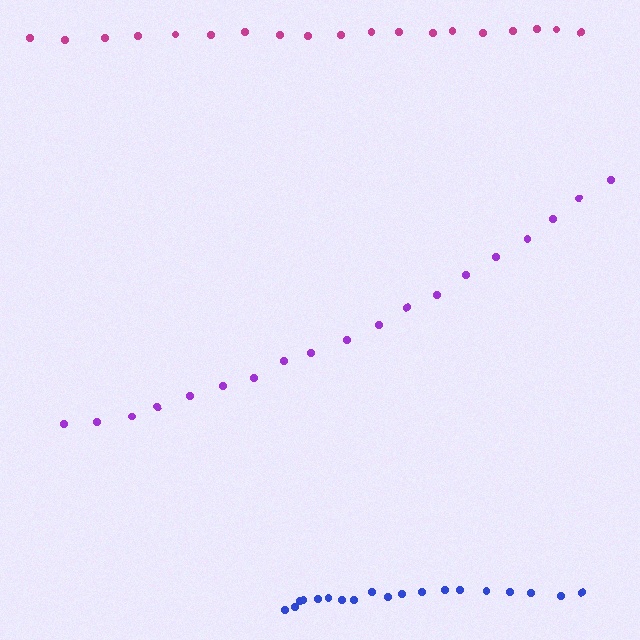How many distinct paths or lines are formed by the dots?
There are 3 distinct paths.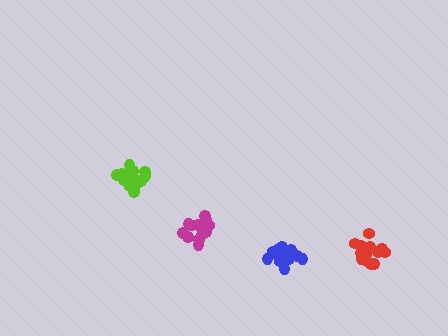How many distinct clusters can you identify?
There are 4 distinct clusters.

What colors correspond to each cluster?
The clusters are colored: lime, blue, red, magenta.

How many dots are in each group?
Group 1: 15 dots, Group 2: 15 dots, Group 3: 17 dots, Group 4: 16 dots (63 total).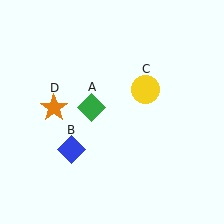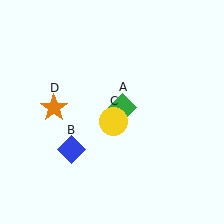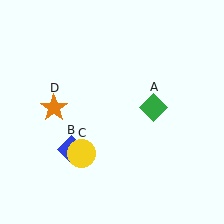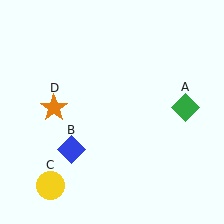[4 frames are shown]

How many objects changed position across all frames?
2 objects changed position: green diamond (object A), yellow circle (object C).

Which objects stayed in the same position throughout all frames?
Blue diamond (object B) and orange star (object D) remained stationary.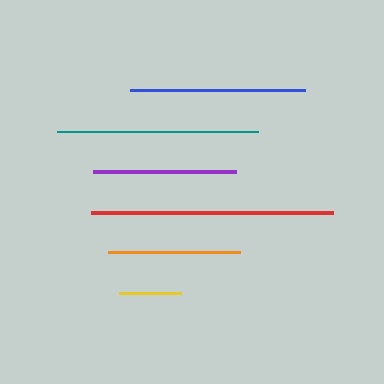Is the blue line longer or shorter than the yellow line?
The blue line is longer than the yellow line.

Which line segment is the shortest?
The yellow line is the shortest at approximately 62 pixels.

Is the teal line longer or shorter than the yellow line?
The teal line is longer than the yellow line.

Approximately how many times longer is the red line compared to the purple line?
The red line is approximately 1.7 times the length of the purple line.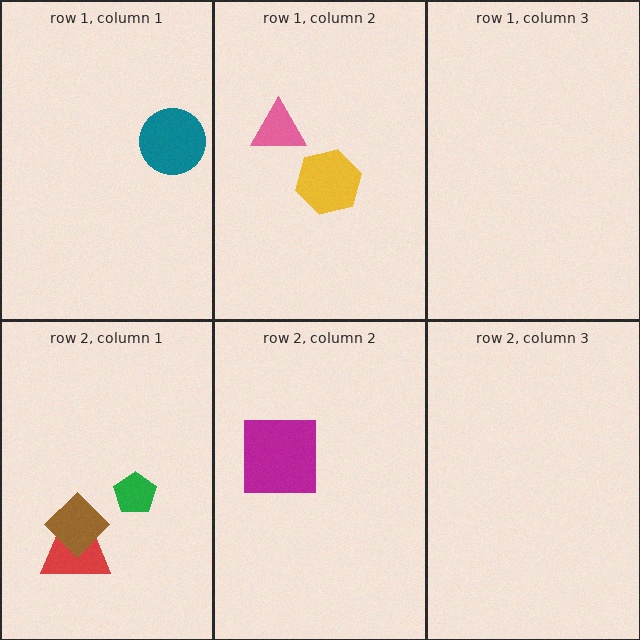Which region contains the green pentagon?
The row 2, column 1 region.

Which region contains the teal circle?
The row 1, column 1 region.